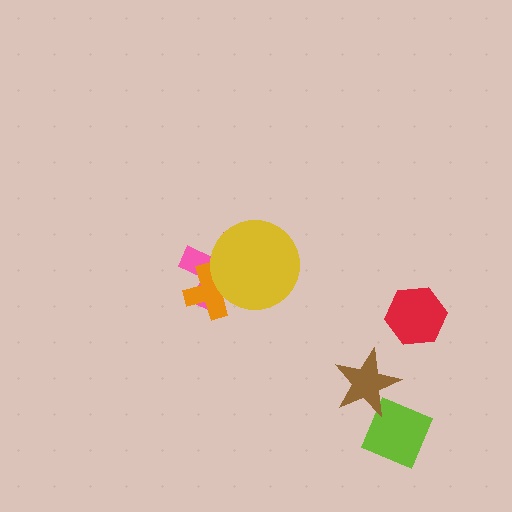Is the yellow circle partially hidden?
No, no other shape covers it.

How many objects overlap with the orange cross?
2 objects overlap with the orange cross.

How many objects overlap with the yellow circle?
2 objects overlap with the yellow circle.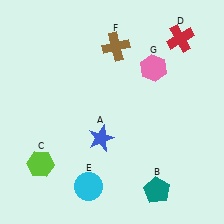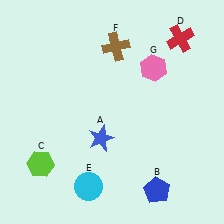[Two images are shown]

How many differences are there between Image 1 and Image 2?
There is 1 difference between the two images.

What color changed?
The pentagon (B) changed from teal in Image 1 to blue in Image 2.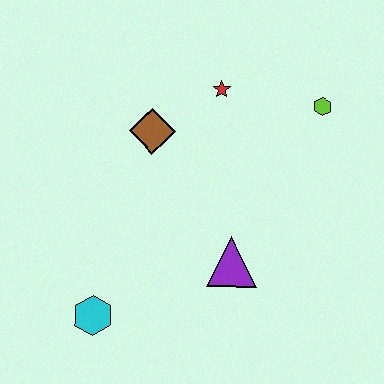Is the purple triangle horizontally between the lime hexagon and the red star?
Yes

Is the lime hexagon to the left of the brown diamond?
No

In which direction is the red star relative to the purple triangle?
The red star is above the purple triangle.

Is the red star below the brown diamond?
No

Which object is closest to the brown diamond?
The red star is closest to the brown diamond.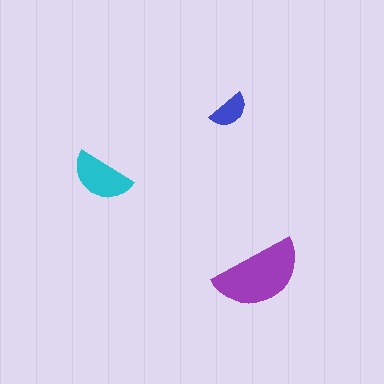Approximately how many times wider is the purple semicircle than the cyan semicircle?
About 1.5 times wider.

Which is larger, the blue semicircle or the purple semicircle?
The purple one.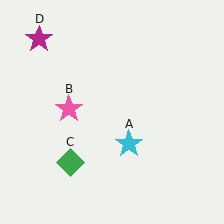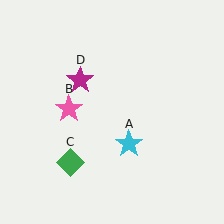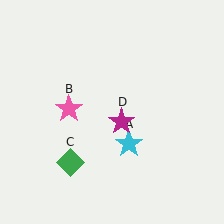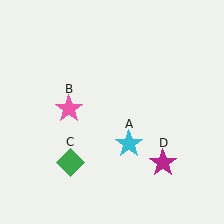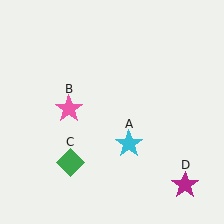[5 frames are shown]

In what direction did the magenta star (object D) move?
The magenta star (object D) moved down and to the right.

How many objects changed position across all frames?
1 object changed position: magenta star (object D).